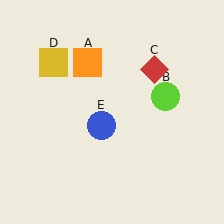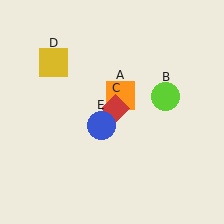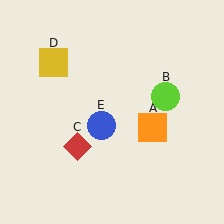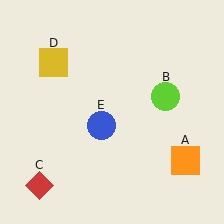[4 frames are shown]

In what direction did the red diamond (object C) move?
The red diamond (object C) moved down and to the left.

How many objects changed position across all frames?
2 objects changed position: orange square (object A), red diamond (object C).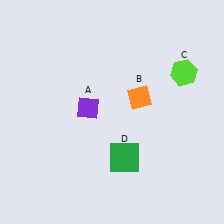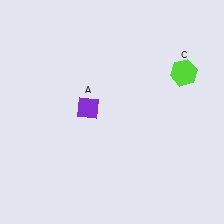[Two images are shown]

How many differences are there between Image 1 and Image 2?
There are 2 differences between the two images.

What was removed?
The green square (D), the orange diamond (B) were removed in Image 2.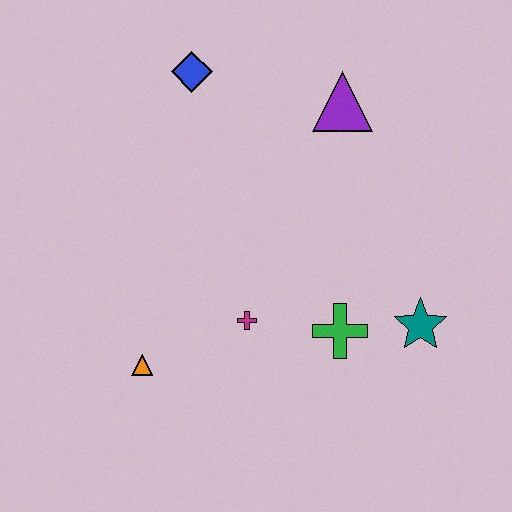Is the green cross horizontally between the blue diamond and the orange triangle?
No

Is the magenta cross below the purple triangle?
Yes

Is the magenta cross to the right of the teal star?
No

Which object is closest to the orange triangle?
The magenta cross is closest to the orange triangle.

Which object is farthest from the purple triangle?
The orange triangle is farthest from the purple triangle.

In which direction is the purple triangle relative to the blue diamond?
The purple triangle is to the right of the blue diamond.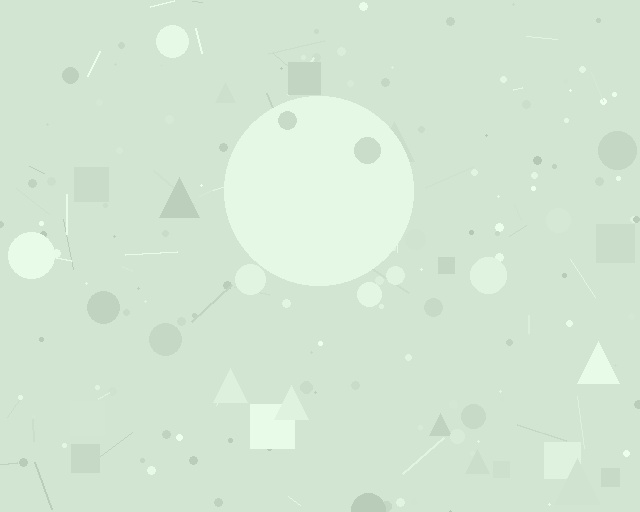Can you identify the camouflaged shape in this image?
The camouflaged shape is a circle.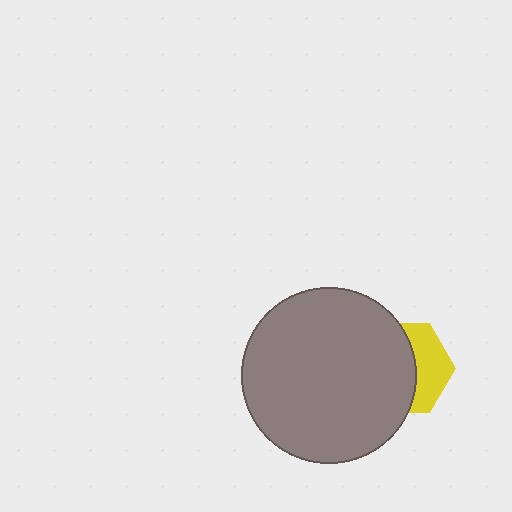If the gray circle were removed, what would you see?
You would see the complete yellow hexagon.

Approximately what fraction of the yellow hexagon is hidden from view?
Roughly 61% of the yellow hexagon is hidden behind the gray circle.